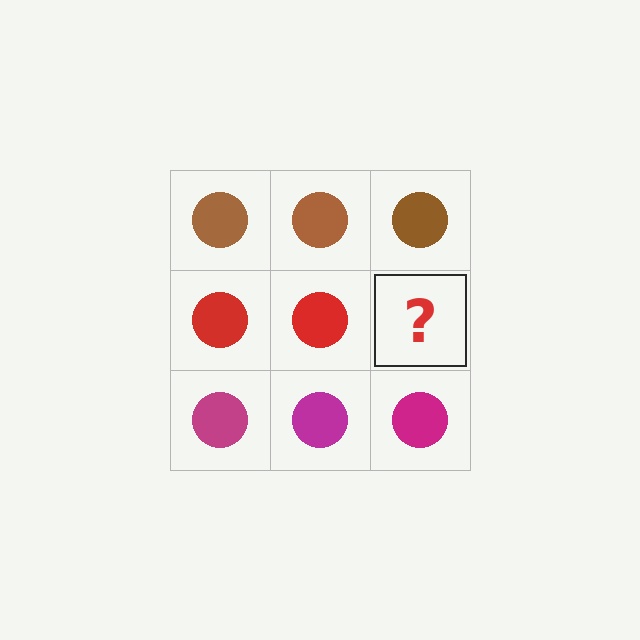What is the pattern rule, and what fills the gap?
The rule is that each row has a consistent color. The gap should be filled with a red circle.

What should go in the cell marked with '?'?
The missing cell should contain a red circle.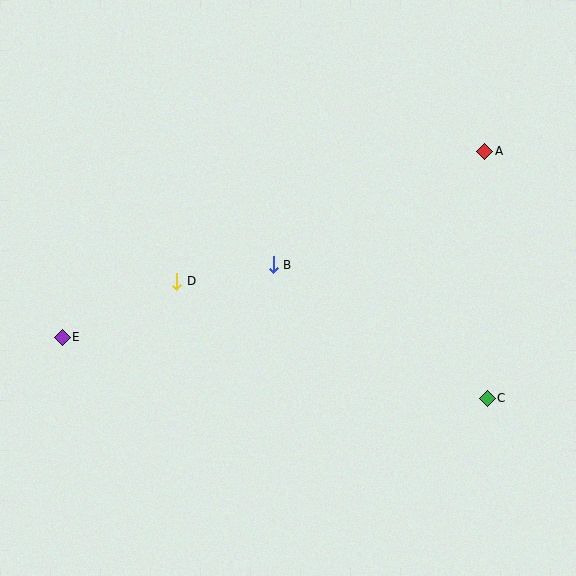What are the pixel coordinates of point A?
Point A is at (485, 151).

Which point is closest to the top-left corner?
Point D is closest to the top-left corner.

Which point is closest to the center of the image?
Point B at (273, 265) is closest to the center.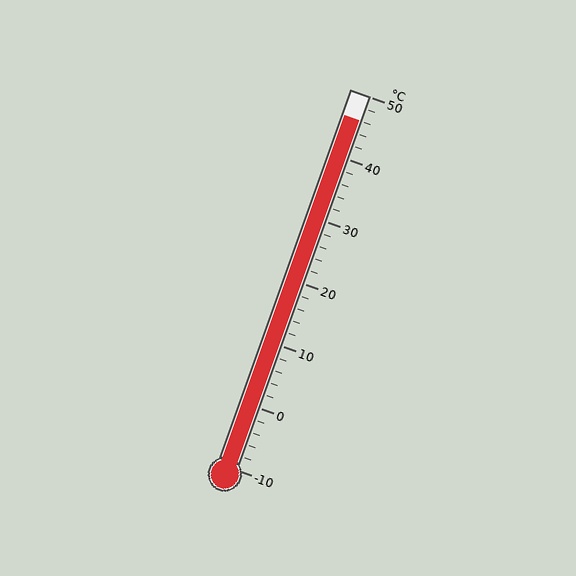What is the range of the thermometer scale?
The thermometer scale ranges from -10°C to 50°C.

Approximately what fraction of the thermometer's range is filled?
The thermometer is filled to approximately 95% of its range.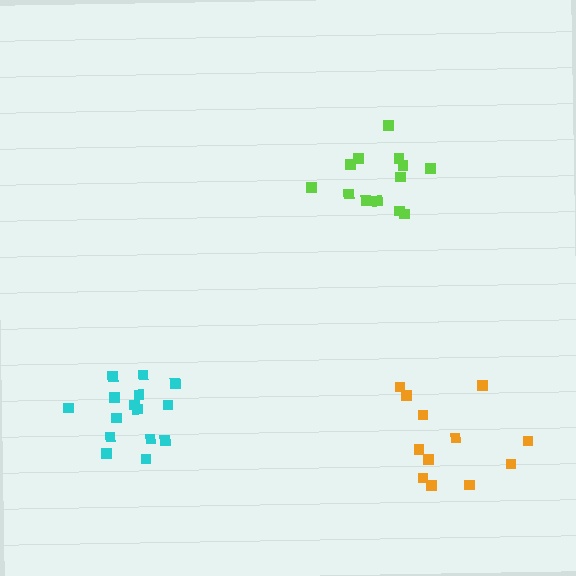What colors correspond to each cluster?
The clusters are colored: lime, orange, cyan.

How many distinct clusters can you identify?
There are 3 distinct clusters.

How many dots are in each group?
Group 1: 13 dots, Group 2: 12 dots, Group 3: 16 dots (41 total).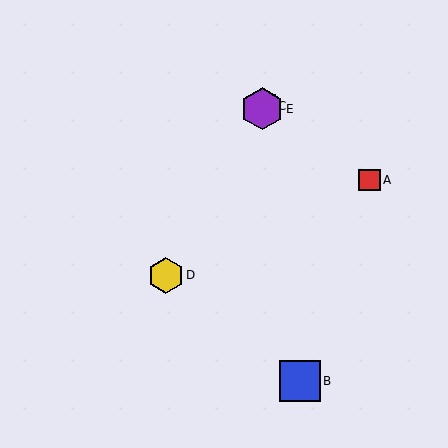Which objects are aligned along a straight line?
Objects C, D, E are aligned along a straight line.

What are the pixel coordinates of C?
Object C is at (264, 106).